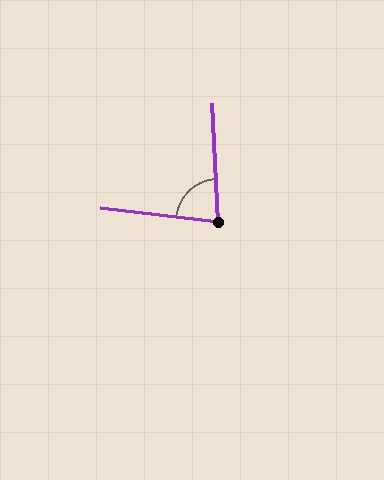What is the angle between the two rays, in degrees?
Approximately 80 degrees.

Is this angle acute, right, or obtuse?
It is acute.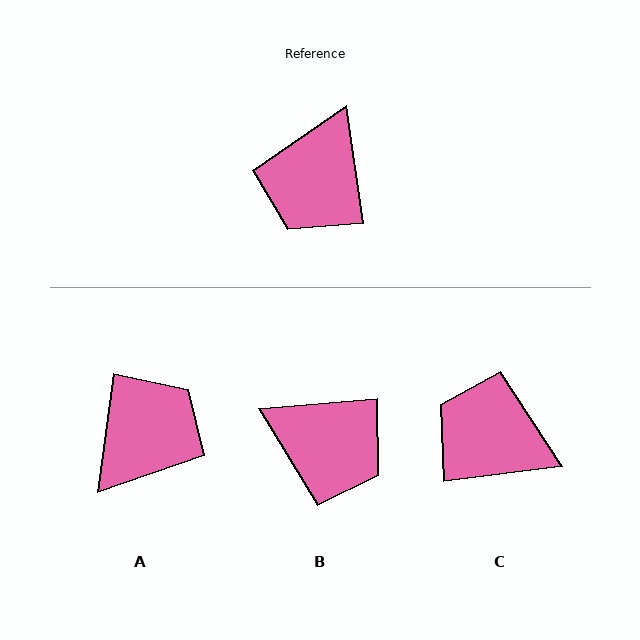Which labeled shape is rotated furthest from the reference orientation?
A, about 164 degrees away.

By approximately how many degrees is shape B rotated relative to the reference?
Approximately 86 degrees counter-clockwise.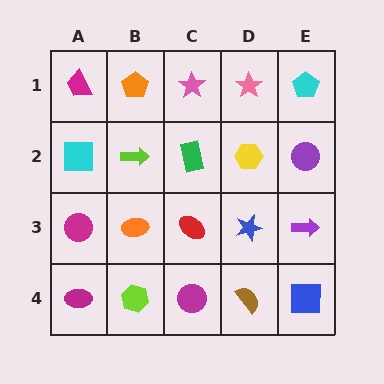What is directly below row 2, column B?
An orange ellipse.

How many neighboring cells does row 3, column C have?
4.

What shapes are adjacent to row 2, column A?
A magenta trapezoid (row 1, column A), a magenta circle (row 3, column A), a lime arrow (row 2, column B).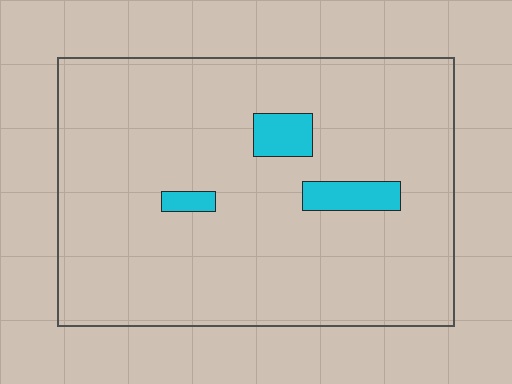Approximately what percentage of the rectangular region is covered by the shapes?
Approximately 5%.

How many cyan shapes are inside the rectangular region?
3.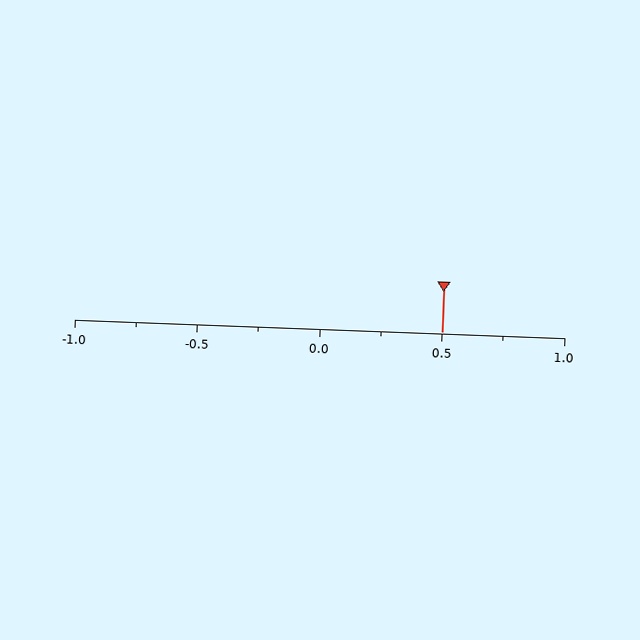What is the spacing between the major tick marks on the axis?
The major ticks are spaced 0.5 apart.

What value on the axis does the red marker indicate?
The marker indicates approximately 0.5.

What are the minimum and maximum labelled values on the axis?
The axis runs from -1.0 to 1.0.